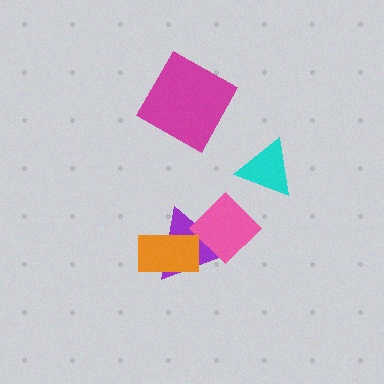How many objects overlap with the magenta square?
0 objects overlap with the magenta square.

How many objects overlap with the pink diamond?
1 object overlaps with the pink diamond.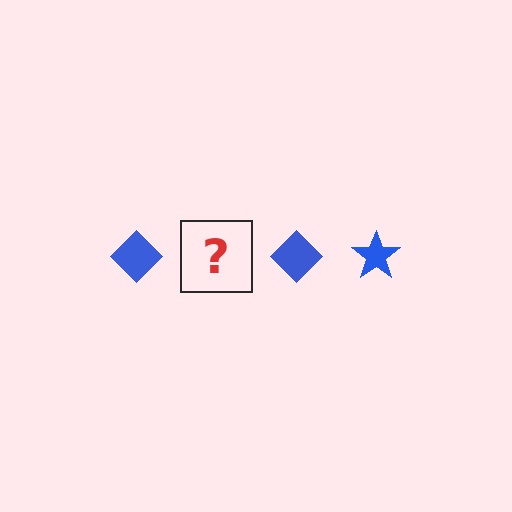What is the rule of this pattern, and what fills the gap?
The rule is that the pattern cycles through diamond, star shapes in blue. The gap should be filled with a blue star.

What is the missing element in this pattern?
The missing element is a blue star.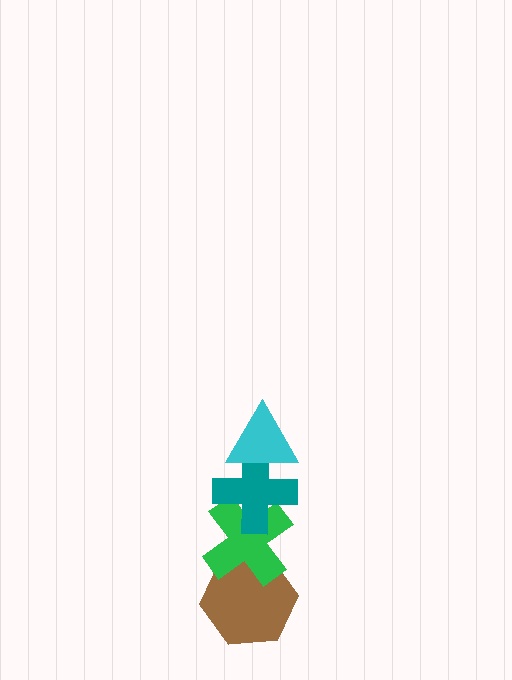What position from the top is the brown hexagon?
The brown hexagon is 4th from the top.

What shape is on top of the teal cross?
The cyan triangle is on top of the teal cross.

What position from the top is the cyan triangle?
The cyan triangle is 1st from the top.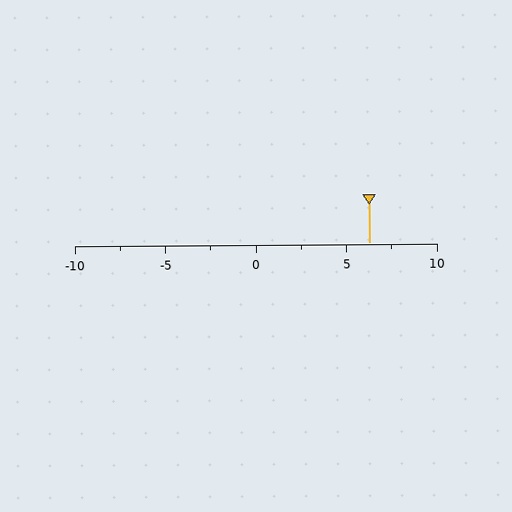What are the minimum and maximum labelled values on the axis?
The axis runs from -10 to 10.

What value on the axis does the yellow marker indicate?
The marker indicates approximately 6.2.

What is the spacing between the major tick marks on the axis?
The major ticks are spaced 5 apart.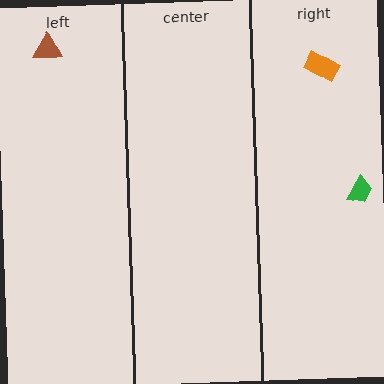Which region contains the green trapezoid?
The right region.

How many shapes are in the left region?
1.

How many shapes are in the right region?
2.